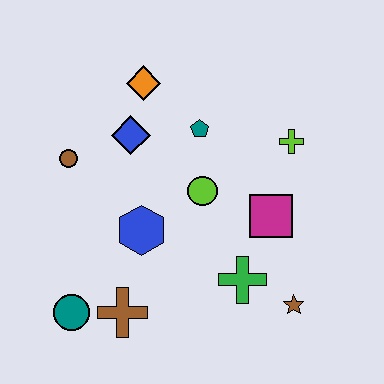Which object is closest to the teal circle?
The brown cross is closest to the teal circle.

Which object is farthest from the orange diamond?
The brown star is farthest from the orange diamond.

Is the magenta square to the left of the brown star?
Yes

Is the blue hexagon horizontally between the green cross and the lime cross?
No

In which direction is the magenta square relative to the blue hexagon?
The magenta square is to the right of the blue hexagon.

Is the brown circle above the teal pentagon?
No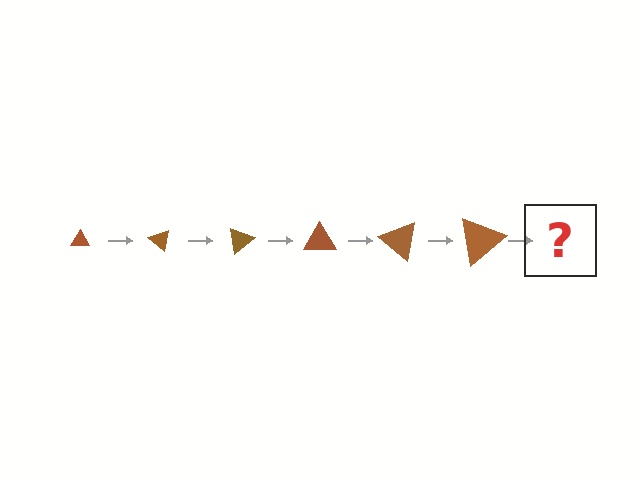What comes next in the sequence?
The next element should be a triangle, larger than the previous one and rotated 240 degrees from the start.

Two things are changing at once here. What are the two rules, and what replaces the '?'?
The two rules are that the triangle grows larger each step and it rotates 40 degrees each step. The '?' should be a triangle, larger than the previous one and rotated 240 degrees from the start.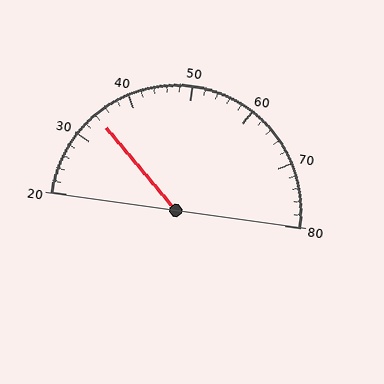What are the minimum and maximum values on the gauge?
The gauge ranges from 20 to 80.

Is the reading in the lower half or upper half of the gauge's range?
The reading is in the lower half of the range (20 to 80).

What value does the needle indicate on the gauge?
The needle indicates approximately 34.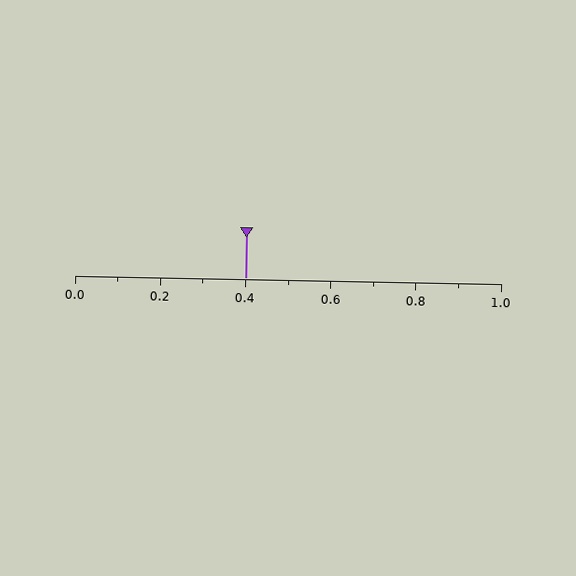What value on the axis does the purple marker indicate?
The marker indicates approximately 0.4.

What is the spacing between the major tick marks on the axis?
The major ticks are spaced 0.2 apart.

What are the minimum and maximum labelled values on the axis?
The axis runs from 0.0 to 1.0.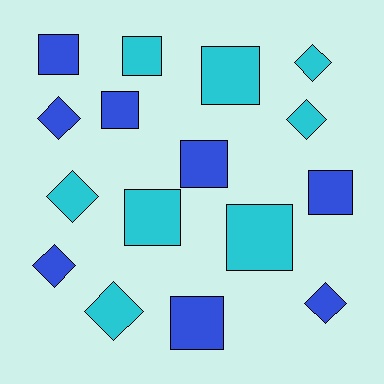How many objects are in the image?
There are 16 objects.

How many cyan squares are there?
There are 4 cyan squares.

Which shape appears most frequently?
Square, with 9 objects.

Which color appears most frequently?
Cyan, with 8 objects.